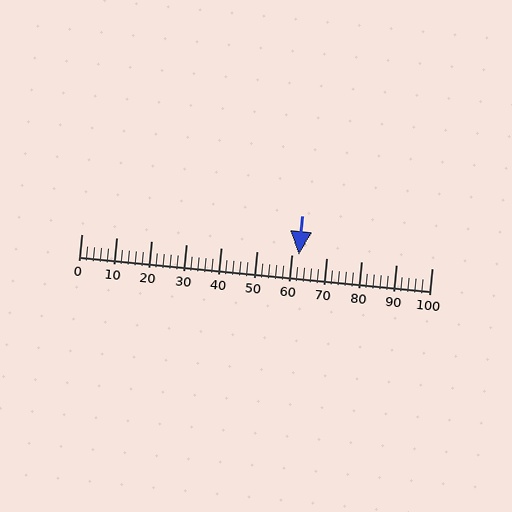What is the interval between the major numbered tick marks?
The major tick marks are spaced 10 units apart.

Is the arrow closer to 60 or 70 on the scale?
The arrow is closer to 60.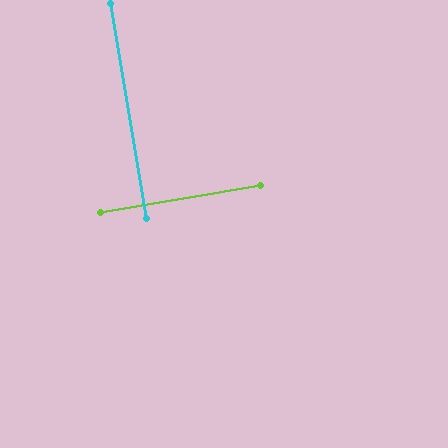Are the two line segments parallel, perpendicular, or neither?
Perpendicular — they meet at approximately 90°.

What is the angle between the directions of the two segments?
Approximately 90 degrees.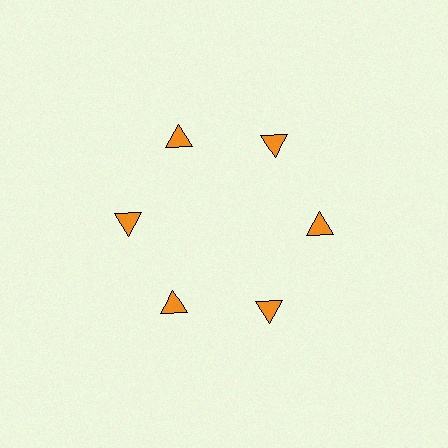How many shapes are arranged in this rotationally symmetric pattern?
There are 6 shapes, arranged in 6 groups of 1.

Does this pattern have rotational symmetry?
Yes, this pattern has 6-fold rotational symmetry. It looks the same after rotating 60 degrees around the center.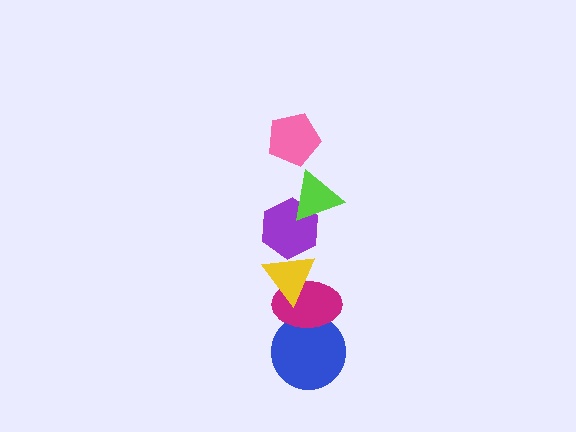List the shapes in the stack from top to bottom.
From top to bottom: the pink pentagon, the lime triangle, the purple hexagon, the yellow triangle, the magenta ellipse, the blue circle.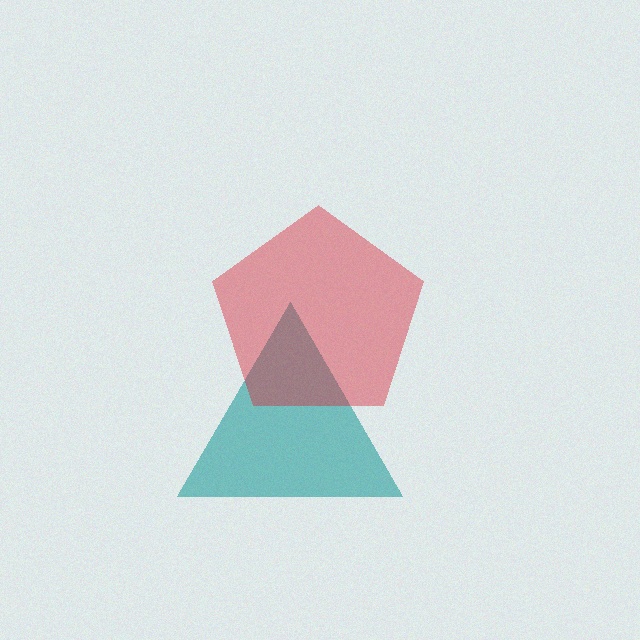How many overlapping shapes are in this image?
There are 2 overlapping shapes in the image.